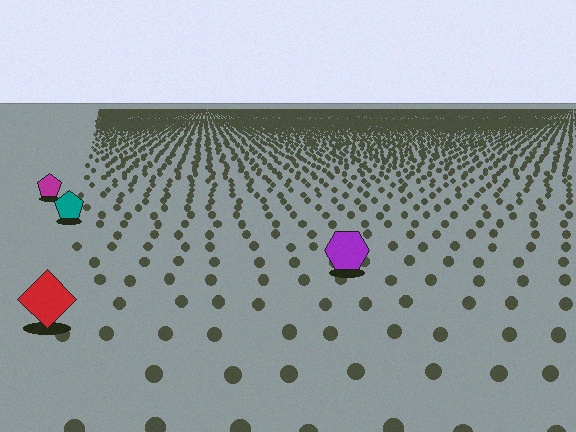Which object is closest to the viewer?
The red diamond is closest. The texture marks near it are larger and more spread out.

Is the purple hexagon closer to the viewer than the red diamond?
No. The red diamond is closer — you can tell from the texture gradient: the ground texture is coarser near it.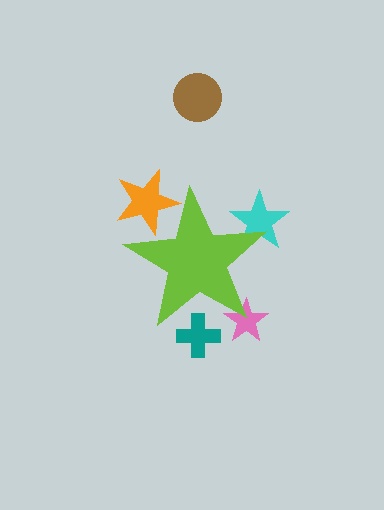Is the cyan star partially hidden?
Yes, the cyan star is partially hidden behind the lime star.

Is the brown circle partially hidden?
No, the brown circle is fully visible.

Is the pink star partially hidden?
Yes, the pink star is partially hidden behind the lime star.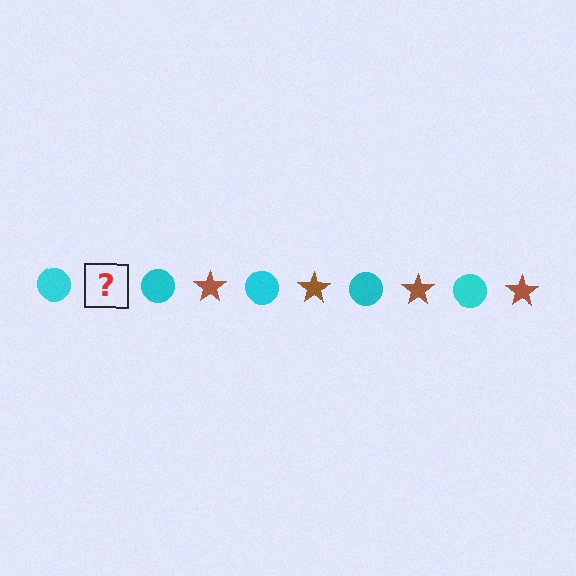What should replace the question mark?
The question mark should be replaced with a brown star.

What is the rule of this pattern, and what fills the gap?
The rule is that the pattern alternates between cyan circle and brown star. The gap should be filled with a brown star.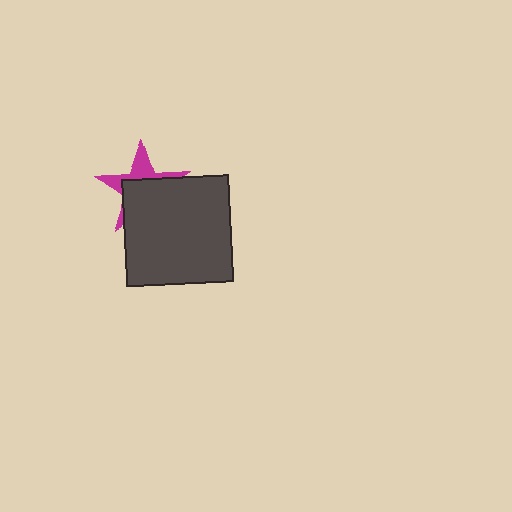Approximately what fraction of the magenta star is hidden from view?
Roughly 59% of the magenta star is hidden behind the dark gray square.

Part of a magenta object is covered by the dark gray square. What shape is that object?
It is a star.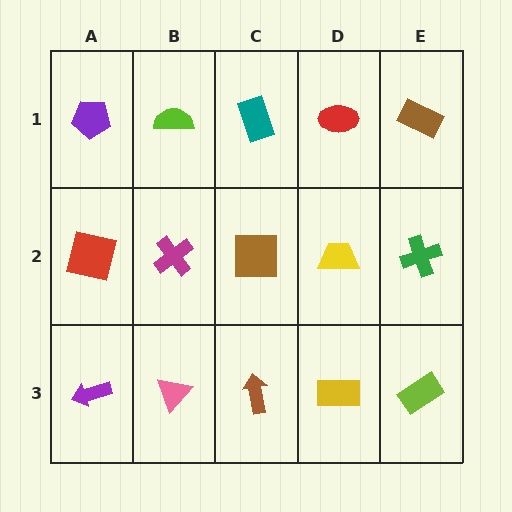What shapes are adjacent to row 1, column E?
A green cross (row 2, column E), a red ellipse (row 1, column D).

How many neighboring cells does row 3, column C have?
3.